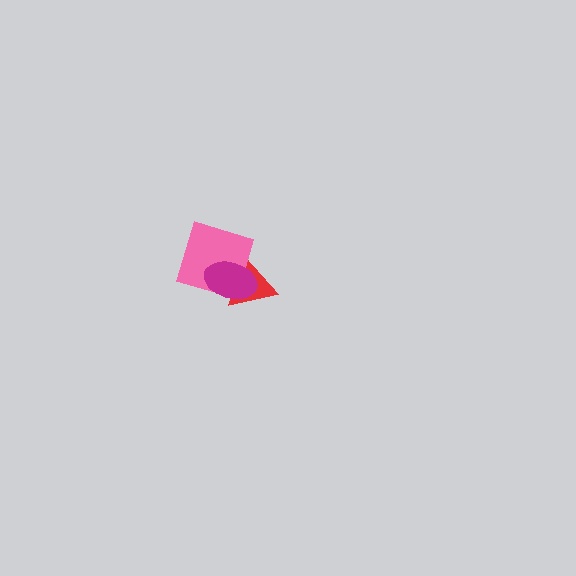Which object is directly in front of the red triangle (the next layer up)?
The pink diamond is directly in front of the red triangle.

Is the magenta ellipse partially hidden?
No, no other shape covers it.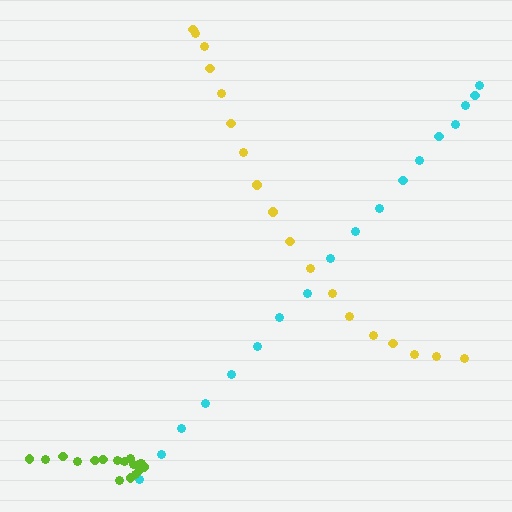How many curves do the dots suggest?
There are 3 distinct paths.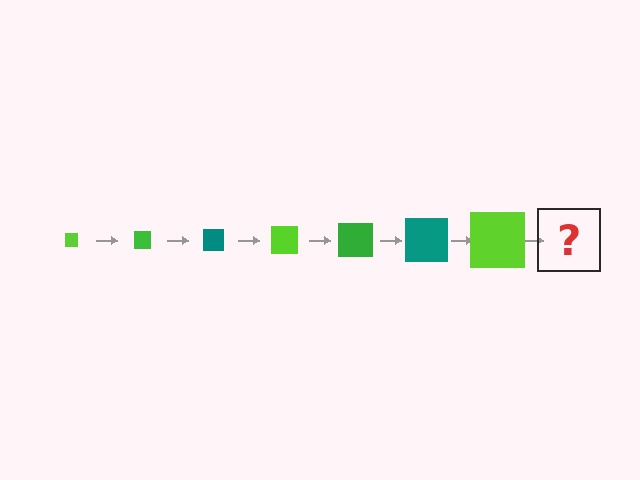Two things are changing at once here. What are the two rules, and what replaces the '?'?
The two rules are that the square grows larger each step and the color cycles through lime, green, and teal. The '?' should be a green square, larger than the previous one.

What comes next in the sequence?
The next element should be a green square, larger than the previous one.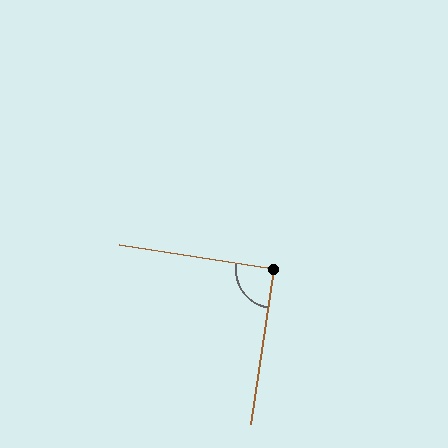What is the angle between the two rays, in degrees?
Approximately 90 degrees.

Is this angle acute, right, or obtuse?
It is approximately a right angle.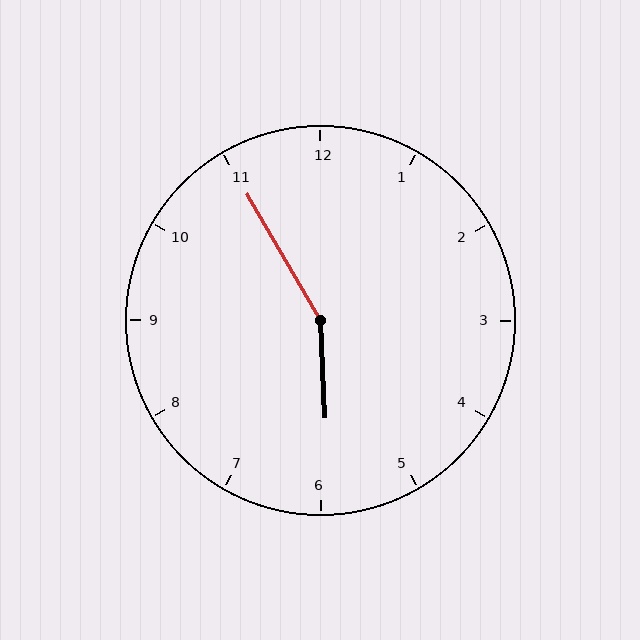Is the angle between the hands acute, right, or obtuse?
It is obtuse.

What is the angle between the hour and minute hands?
Approximately 152 degrees.